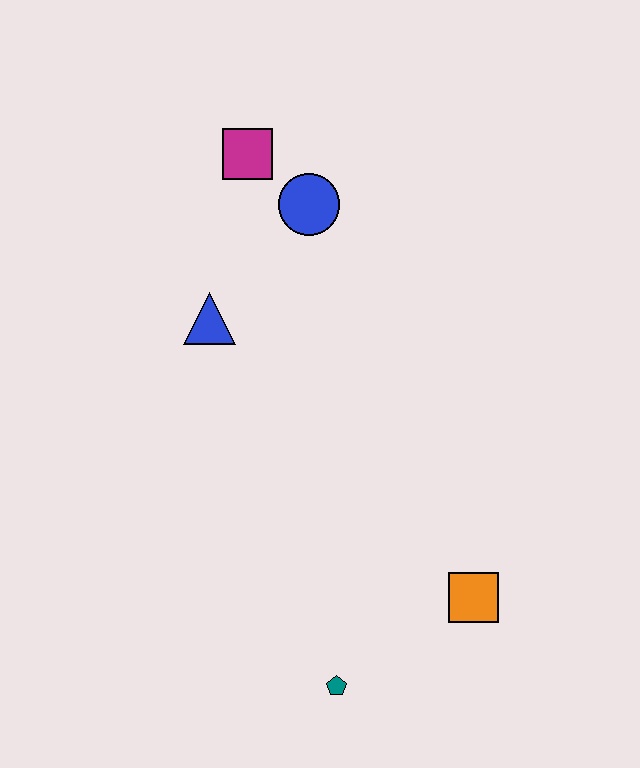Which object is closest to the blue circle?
The magenta square is closest to the blue circle.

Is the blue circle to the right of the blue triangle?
Yes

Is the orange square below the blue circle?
Yes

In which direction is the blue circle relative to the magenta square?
The blue circle is to the right of the magenta square.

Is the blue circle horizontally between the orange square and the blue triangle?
Yes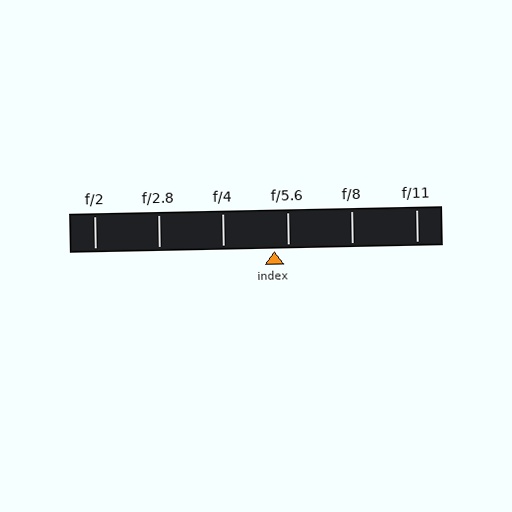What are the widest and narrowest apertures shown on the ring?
The widest aperture shown is f/2 and the narrowest is f/11.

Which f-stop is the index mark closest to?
The index mark is closest to f/5.6.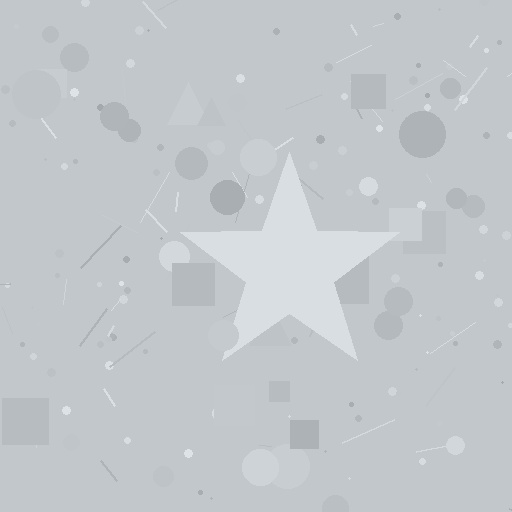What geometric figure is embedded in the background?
A star is embedded in the background.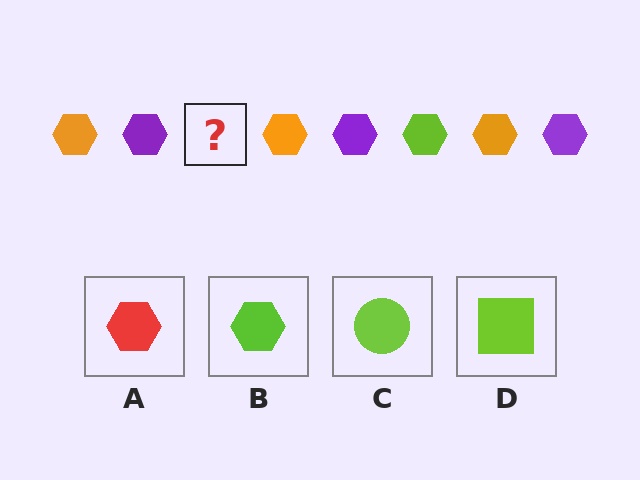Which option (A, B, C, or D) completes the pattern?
B.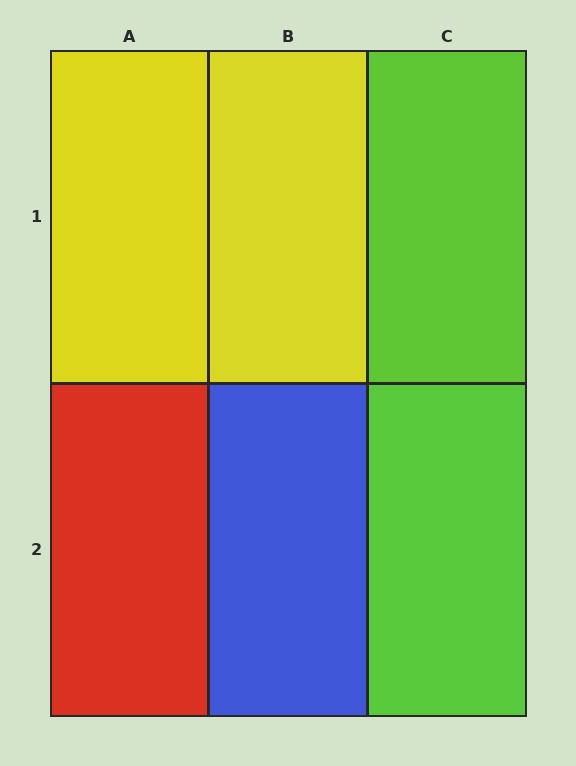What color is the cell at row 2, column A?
Red.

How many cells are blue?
1 cell is blue.